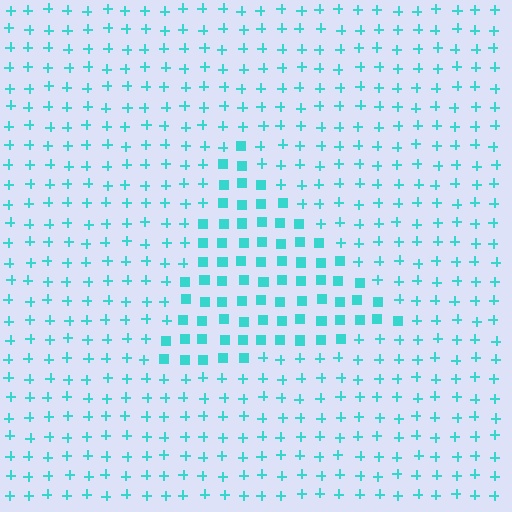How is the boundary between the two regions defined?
The boundary is defined by a change in element shape: squares inside vs. plus signs outside. All elements share the same color and spacing.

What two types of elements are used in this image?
The image uses squares inside the triangle region and plus signs outside it.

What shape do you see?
I see a triangle.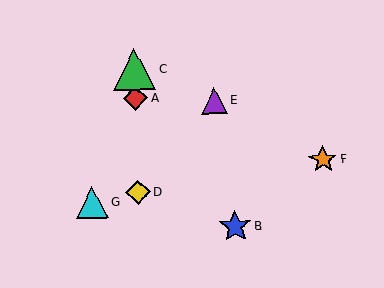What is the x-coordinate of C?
Object C is at x≈134.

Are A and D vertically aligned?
Yes, both are at x≈135.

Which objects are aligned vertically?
Objects A, C, D are aligned vertically.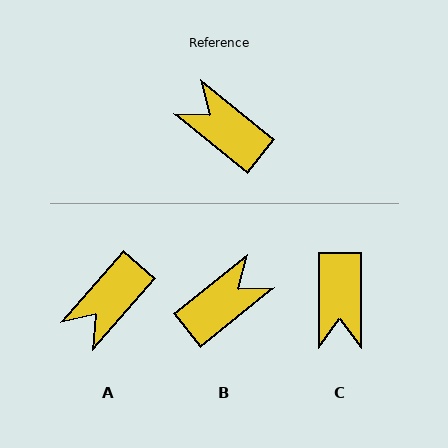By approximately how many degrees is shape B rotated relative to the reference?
Approximately 103 degrees clockwise.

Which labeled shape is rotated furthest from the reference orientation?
C, about 129 degrees away.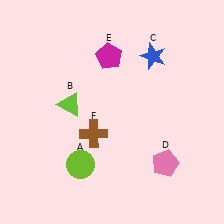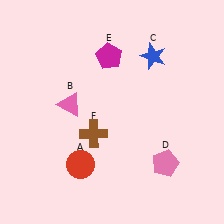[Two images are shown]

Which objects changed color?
A changed from lime to red. B changed from lime to pink.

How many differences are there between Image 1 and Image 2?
There are 2 differences between the two images.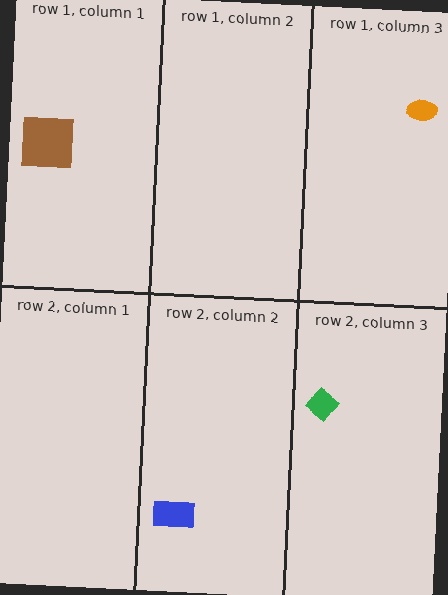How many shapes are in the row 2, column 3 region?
1.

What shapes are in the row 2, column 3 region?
The green diamond.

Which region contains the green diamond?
The row 2, column 3 region.